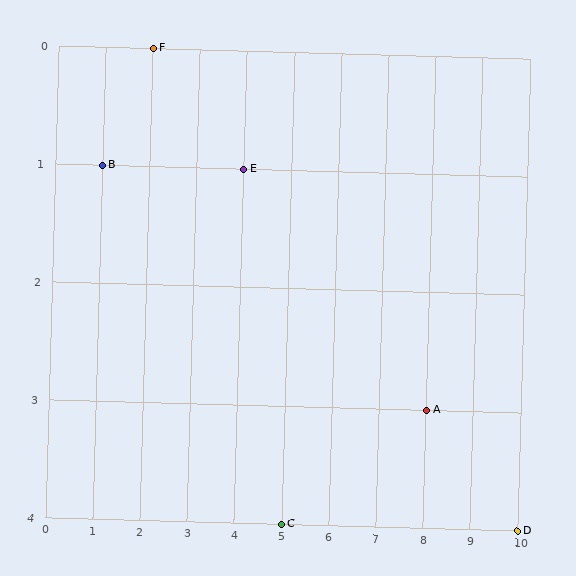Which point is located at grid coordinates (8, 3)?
Point A is at (8, 3).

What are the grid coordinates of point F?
Point F is at grid coordinates (2, 0).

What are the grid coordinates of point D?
Point D is at grid coordinates (10, 4).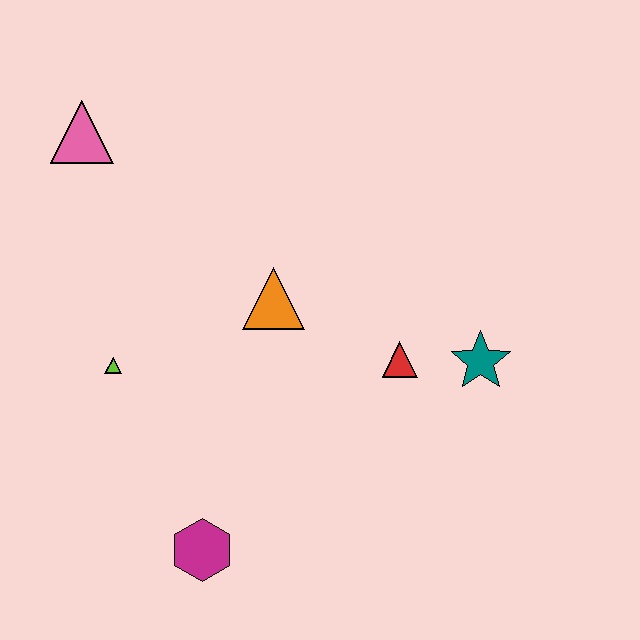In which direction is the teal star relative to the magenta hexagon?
The teal star is to the right of the magenta hexagon.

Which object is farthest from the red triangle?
The pink triangle is farthest from the red triangle.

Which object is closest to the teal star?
The red triangle is closest to the teal star.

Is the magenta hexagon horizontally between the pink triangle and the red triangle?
Yes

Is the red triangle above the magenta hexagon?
Yes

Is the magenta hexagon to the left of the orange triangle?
Yes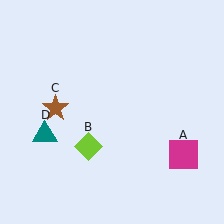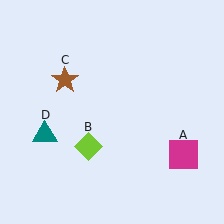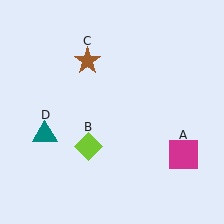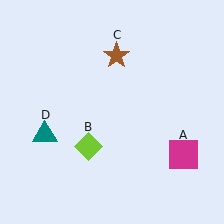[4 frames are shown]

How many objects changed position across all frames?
1 object changed position: brown star (object C).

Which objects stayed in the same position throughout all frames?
Magenta square (object A) and lime diamond (object B) and teal triangle (object D) remained stationary.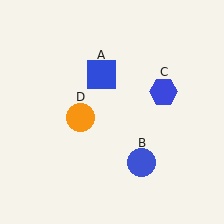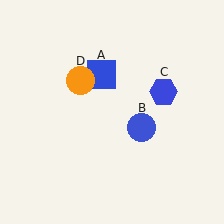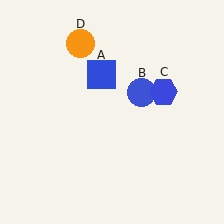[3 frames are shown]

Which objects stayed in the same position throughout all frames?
Blue square (object A) and blue hexagon (object C) remained stationary.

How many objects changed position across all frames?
2 objects changed position: blue circle (object B), orange circle (object D).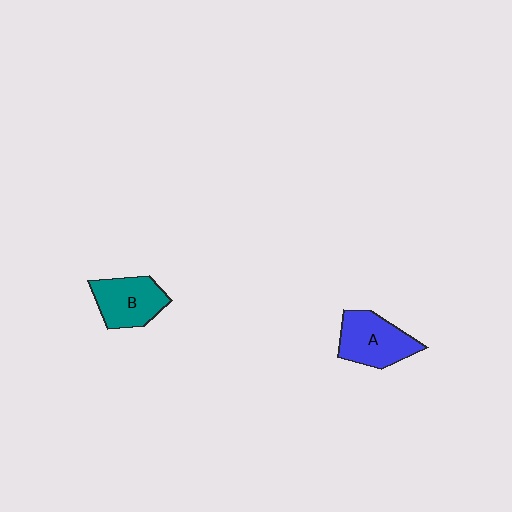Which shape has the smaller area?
Shape B (teal).